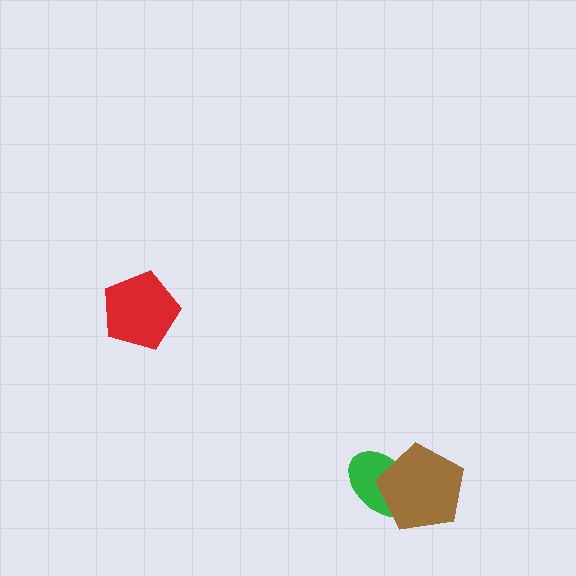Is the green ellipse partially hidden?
Yes, it is partially covered by another shape.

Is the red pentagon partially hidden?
No, no other shape covers it.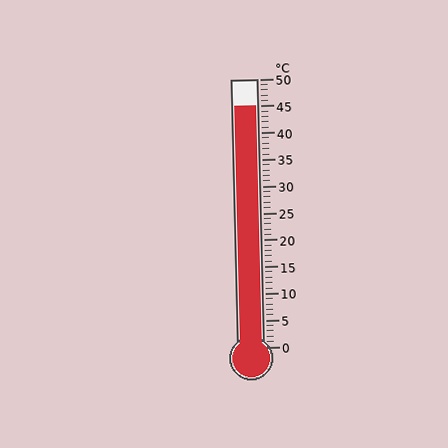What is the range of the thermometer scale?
The thermometer scale ranges from 0°C to 50°C.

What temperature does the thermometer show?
The thermometer shows approximately 45°C.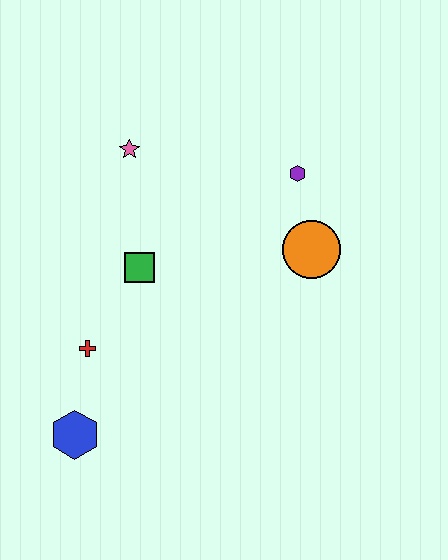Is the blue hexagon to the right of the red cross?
No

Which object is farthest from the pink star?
The blue hexagon is farthest from the pink star.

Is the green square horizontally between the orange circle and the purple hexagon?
No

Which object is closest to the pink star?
The green square is closest to the pink star.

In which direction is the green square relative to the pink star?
The green square is below the pink star.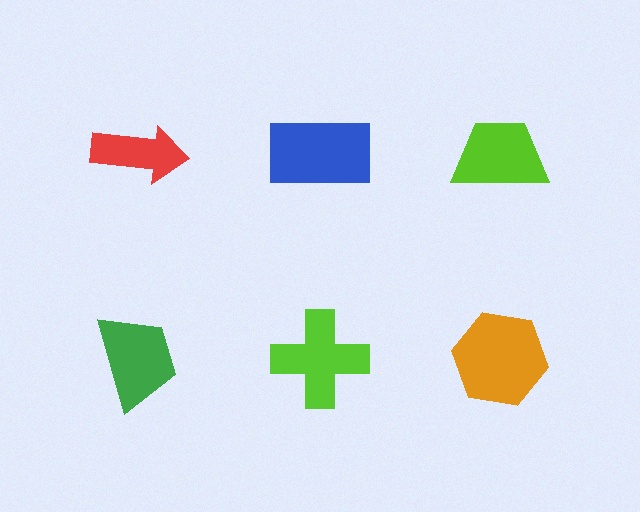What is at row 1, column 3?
A lime trapezoid.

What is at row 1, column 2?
A blue rectangle.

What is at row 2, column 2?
A lime cross.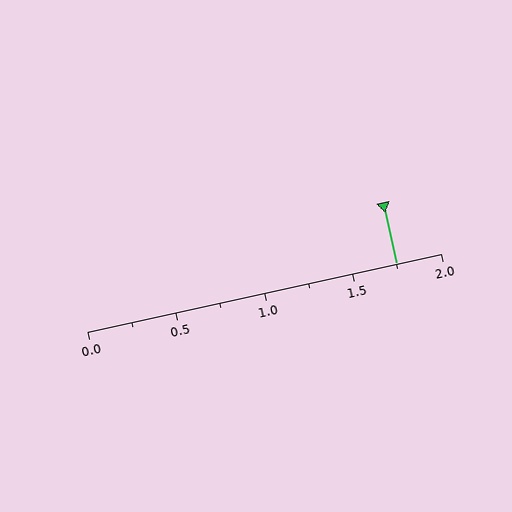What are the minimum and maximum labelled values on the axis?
The axis runs from 0.0 to 2.0.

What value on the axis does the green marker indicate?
The marker indicates approximately 1.75.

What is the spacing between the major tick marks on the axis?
The major ticks are spaced 0.5 apart.